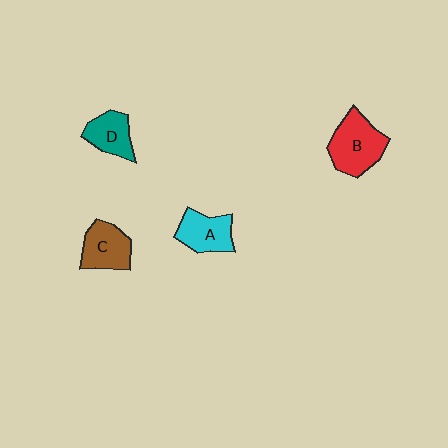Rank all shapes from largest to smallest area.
From largest to smallest: B (red), C (brown), A (cyan), D (teal).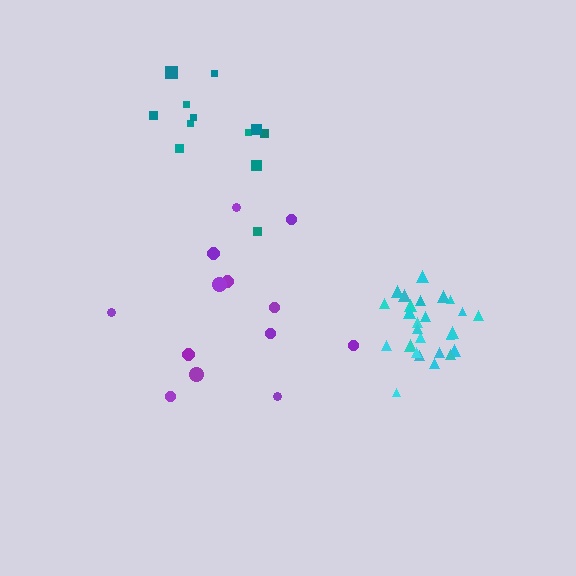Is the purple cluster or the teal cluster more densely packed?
Teal.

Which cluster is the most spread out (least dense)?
Purple.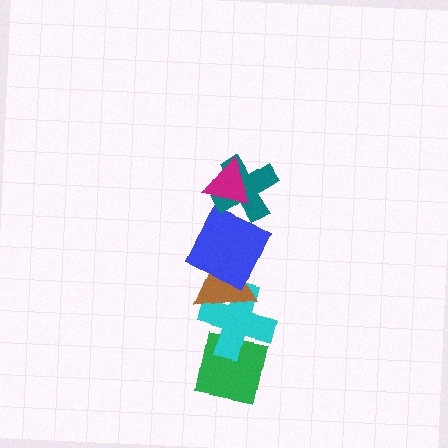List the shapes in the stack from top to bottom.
From top to bottom: the magenta triangle, the teal cross, the blue square, the brown triangle, the cyan cross, the green square.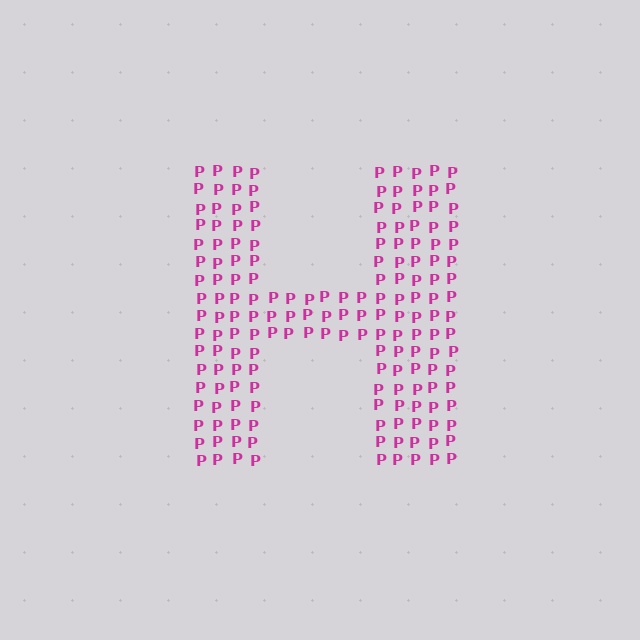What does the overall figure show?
The overall figure shows the letter H.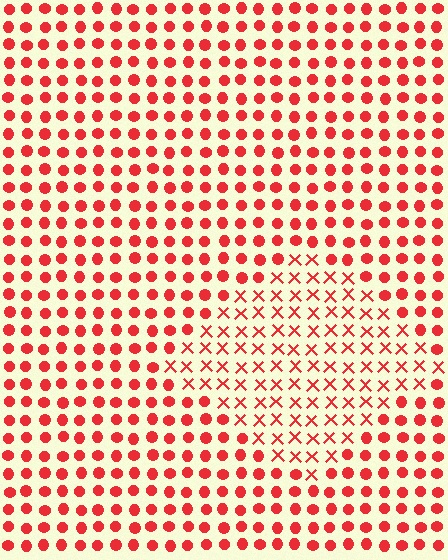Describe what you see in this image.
The image is filled with small red elements arranged in a uniform grid. A diamond-shaped region contains X marks, while the surrounding area contains circles. The boundary is defined purely by the change in element shape.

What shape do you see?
I see a diamond.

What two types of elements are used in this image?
The image uses X marks inside the diamond region and circles outside it.